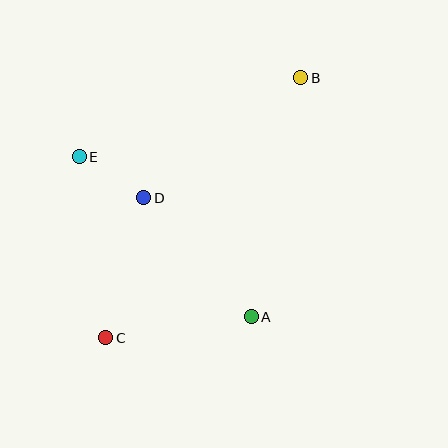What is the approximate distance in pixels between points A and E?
The distance between A and E is approximately 235 pixels.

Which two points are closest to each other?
Points D and E are closest to each other.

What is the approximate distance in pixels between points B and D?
The distance between B and D is approximately 198 pixels.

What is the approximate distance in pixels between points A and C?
The distance between A and C is approximately 147 pixels.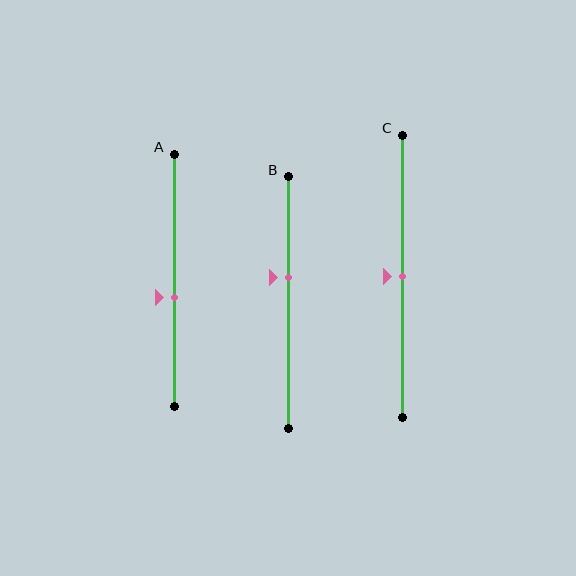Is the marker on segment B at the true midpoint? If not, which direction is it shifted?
No, the marker on segment B is shifted upward by about 10% of the segment length.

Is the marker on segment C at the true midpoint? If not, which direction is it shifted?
Yes, the marker on segment C is at the true midpoint.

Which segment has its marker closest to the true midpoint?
Segment C has its marker closest to the true midpoint.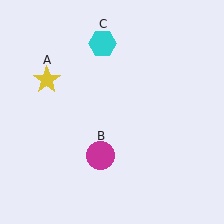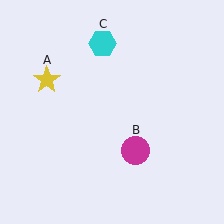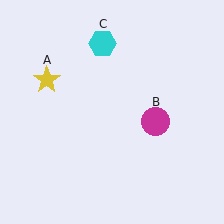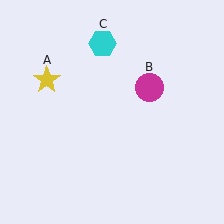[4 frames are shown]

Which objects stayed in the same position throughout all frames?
Yellow star (object A) and cyan hexagon (object C) remained stationary.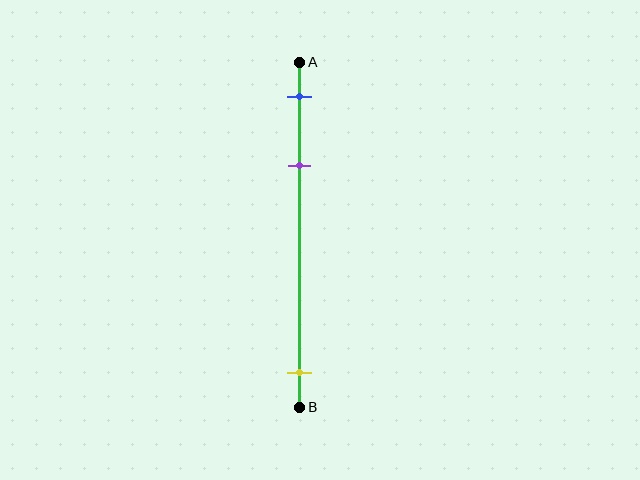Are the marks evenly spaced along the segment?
No, the marks are not evenly spaced.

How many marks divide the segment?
There are 3 marks dividing the segment.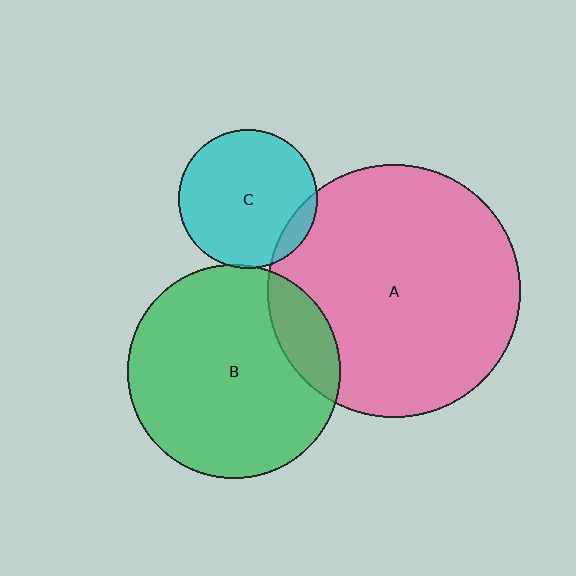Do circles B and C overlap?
Yes.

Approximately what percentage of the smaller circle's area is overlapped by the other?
Approximately 5%.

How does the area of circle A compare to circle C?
Approximately 3.3 times.